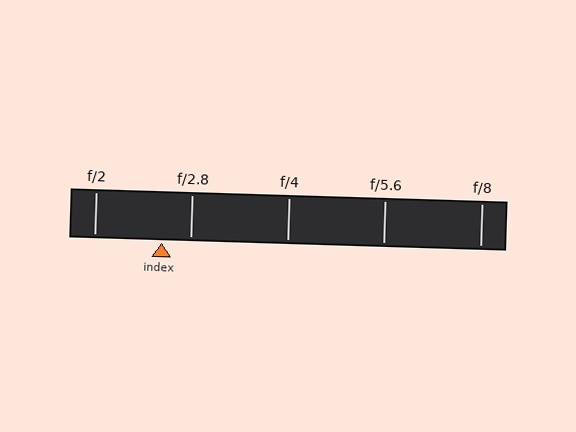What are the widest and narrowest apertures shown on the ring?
The widest aperture shown is f/2 and the narrowest is f/8.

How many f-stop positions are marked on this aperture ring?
There are 5 f-stop positions marked.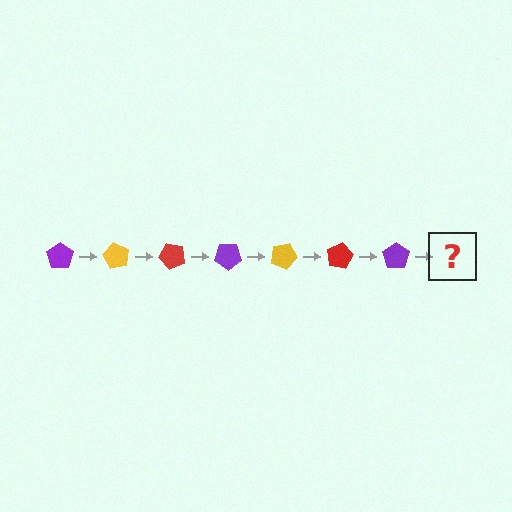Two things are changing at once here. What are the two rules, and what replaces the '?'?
The two rules are that it rotates 60 degrees each step and the color cycles through purple, yellow, and red. The '?' should be a yellow pentagon, rotated 420 degrees from the start.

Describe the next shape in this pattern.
It should be a yellow pentagon, rotated 420 degrees from the start.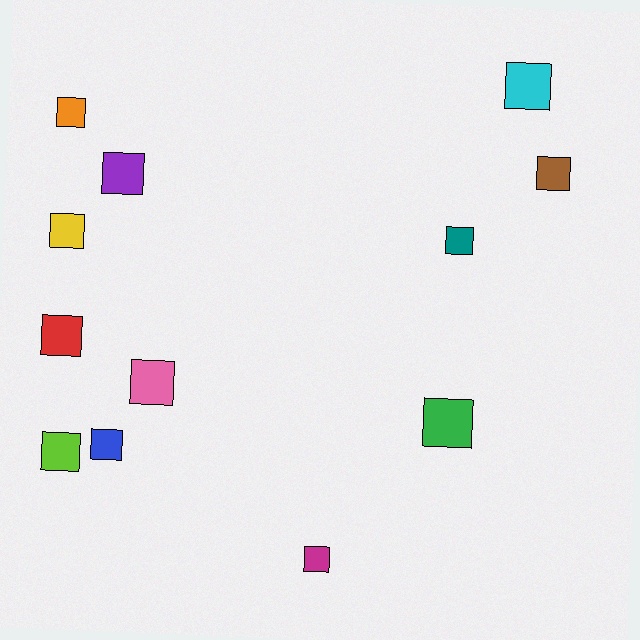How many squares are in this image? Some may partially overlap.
There are 12 squares.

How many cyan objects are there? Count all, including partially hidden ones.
There is 1 cyan object.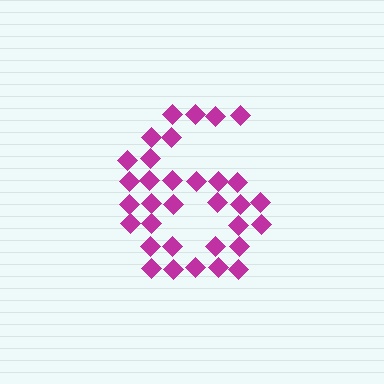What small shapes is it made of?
It is made of small diamonds.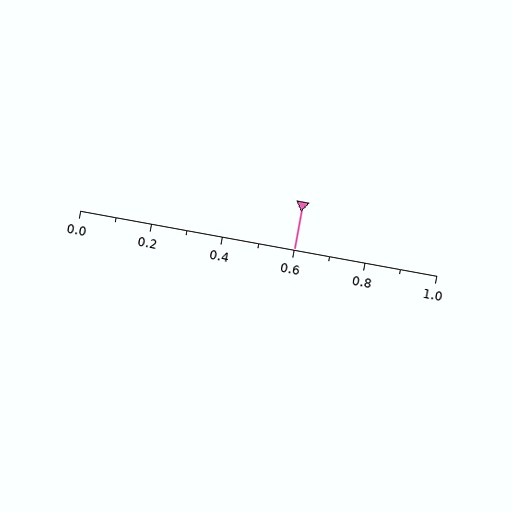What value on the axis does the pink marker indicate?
The marker indicates approximately 0.6.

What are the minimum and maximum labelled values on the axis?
The axis runs from 0.0 to 1.0.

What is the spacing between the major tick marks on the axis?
The major ticks are spaced 0.2 apart.